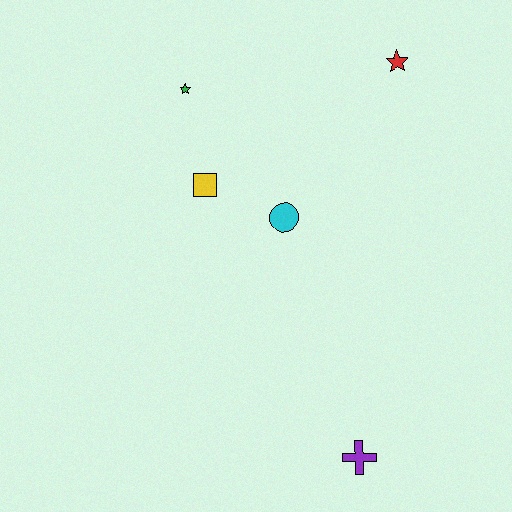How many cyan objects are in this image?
There is 1 cyan object.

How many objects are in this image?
There are 5 objects.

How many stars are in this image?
There are 2 stars.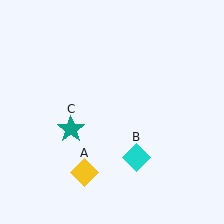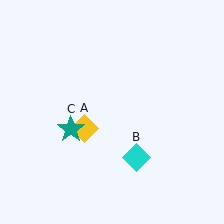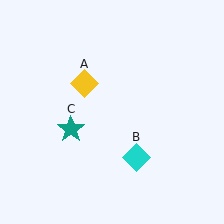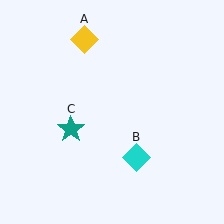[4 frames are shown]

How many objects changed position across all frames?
1 object changed position: yellow diamond (object A).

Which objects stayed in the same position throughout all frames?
Cyan diamond (object B) and teal star (object C) remained stationary.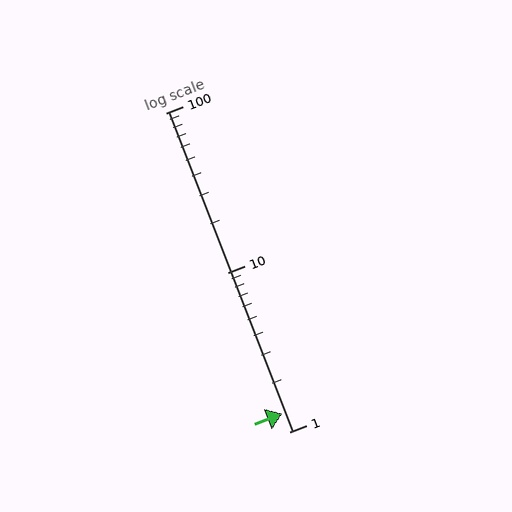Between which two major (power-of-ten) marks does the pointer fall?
The pointer is between 1 and 10.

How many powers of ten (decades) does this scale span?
The scale spans 2 decades, from 1 to 100.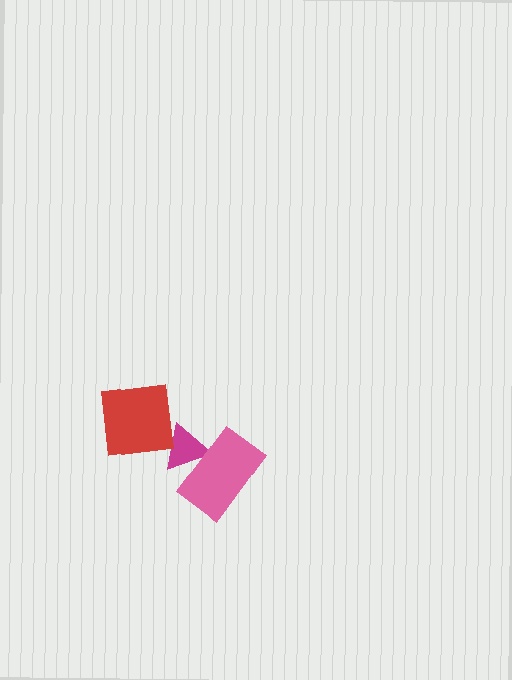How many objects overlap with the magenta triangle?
2 objects overlap with the magenta triangle.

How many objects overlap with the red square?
1 object overlaps with the red square.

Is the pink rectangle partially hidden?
No, no other shape covers it.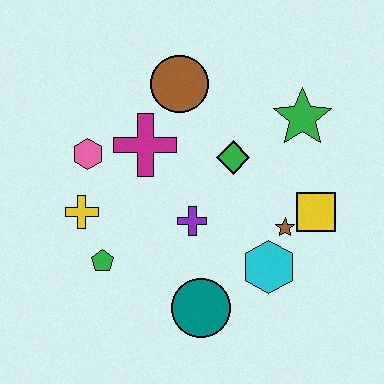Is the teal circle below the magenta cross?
Yes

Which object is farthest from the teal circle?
The brown circle is farthest from the teal circle.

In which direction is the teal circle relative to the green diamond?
The teal circle is below the green diamond.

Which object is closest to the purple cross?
The green diamond is closest to the purple cross.